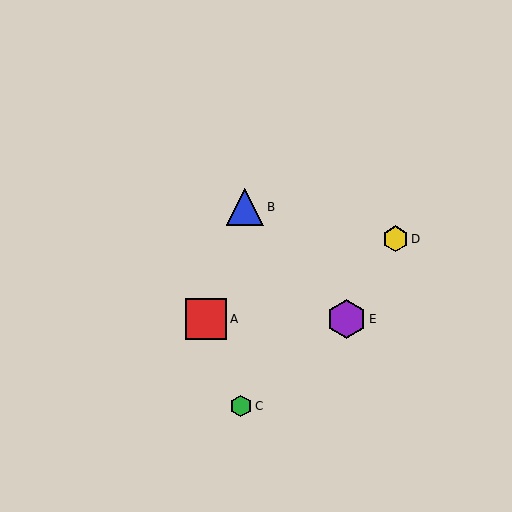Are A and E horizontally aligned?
Yes, both are at y≈319.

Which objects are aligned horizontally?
Objects A, E are aligned horizontally.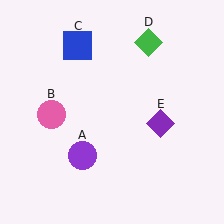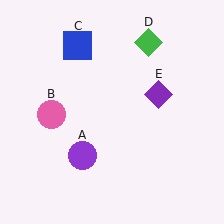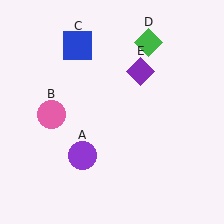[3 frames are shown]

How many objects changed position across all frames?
1 object changed position: purple diamond (object E).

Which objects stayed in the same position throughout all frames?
Purple circle (object A) and pink circle (object B) and blue square (object C) and green diamond (object D) remained stationary.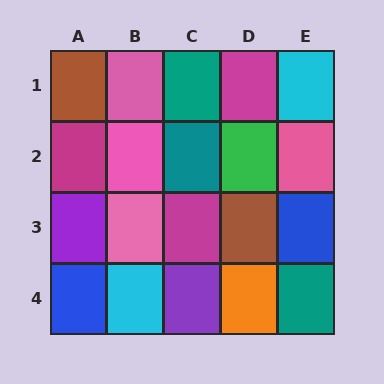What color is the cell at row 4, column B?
Cyan.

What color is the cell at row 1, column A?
Brown.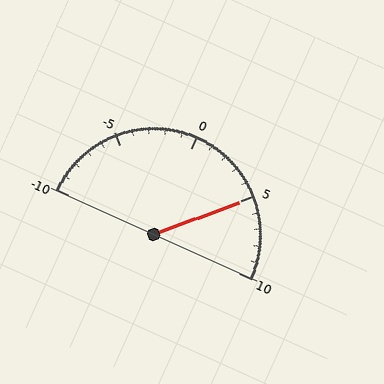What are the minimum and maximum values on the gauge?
The gauge ranges from -10 to 10.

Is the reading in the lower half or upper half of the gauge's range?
The reading is in the upper half of the range (-10 to 10).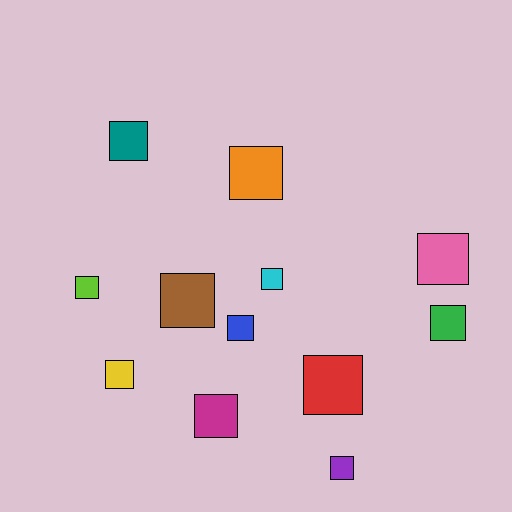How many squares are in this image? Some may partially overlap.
There are 12 squares.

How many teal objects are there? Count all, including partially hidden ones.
There is 1 teal object.